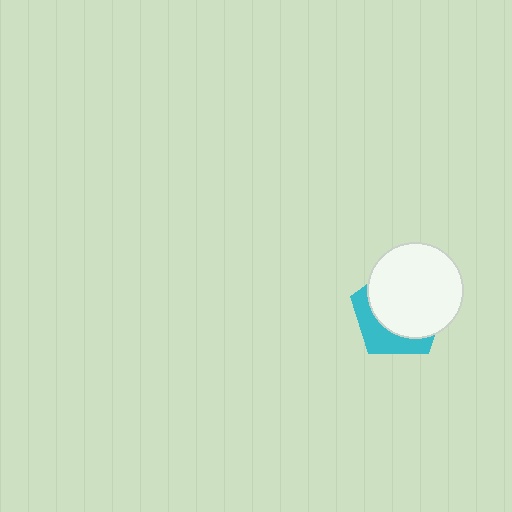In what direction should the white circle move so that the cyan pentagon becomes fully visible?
The white circle should move toward the upper-right. That is the shortest direction to clear the overlap and leave the cyan pentagon fully visible.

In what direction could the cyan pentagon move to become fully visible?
The cyan pentagon could move toward the lower-left. That would shift it out from behind the white circle entirely.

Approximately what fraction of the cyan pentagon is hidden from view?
Roughly 68% of the cyan pentagon is hidden behind the white circle.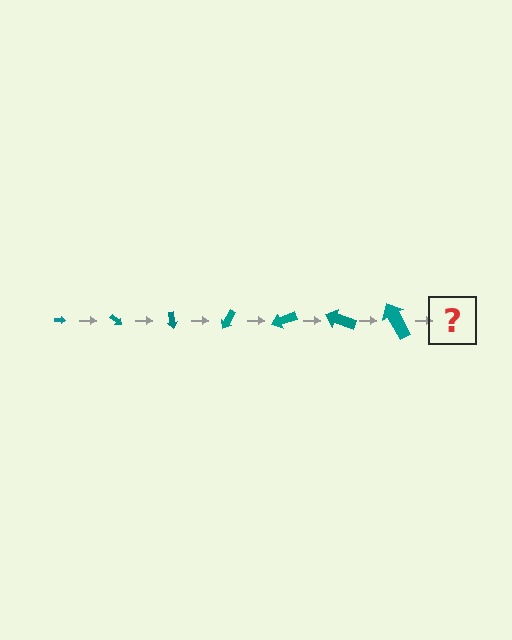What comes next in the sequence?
The next element should be an arrow, larger than the previous one and rotated 280 degrees from the start.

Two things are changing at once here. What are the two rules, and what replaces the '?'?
The two rules are that the arrow grows larger each step and it rotates 40 degrees each step. The '?' should be an arrow, larger than the previous one and rotated 280 degrees from the start.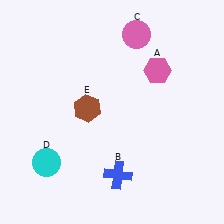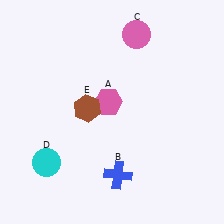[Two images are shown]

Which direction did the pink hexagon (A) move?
The pink hexagon (A) moved left.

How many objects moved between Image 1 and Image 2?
1 object moved between the two images.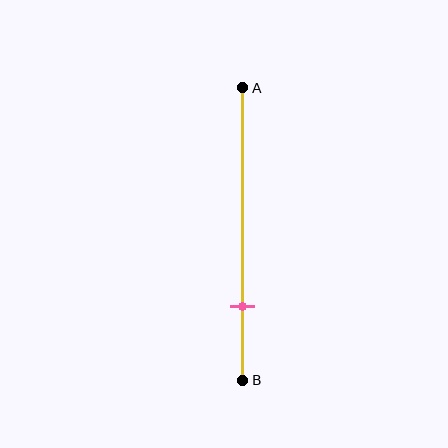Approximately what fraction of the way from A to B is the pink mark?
The pink mark is approximately 75% of the way from A to B.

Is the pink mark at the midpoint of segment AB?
No, the mark is at about 75% from A, not at the 50% midpoint.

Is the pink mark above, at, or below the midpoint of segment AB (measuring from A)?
The pink mark is below the midpoint of segment AB.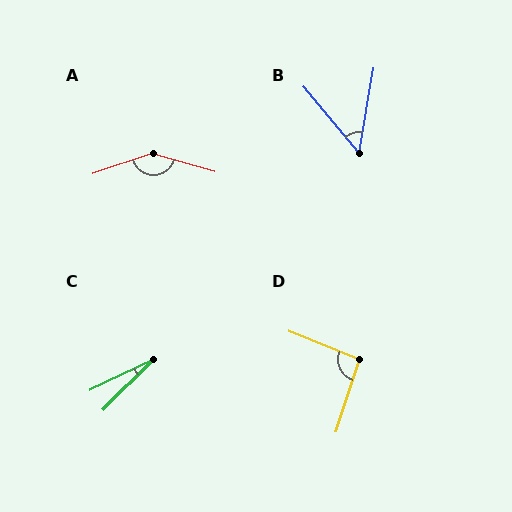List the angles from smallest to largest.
C (19°), B (50°), D (94°), A (145°).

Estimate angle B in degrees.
Approximately 50 degrees.